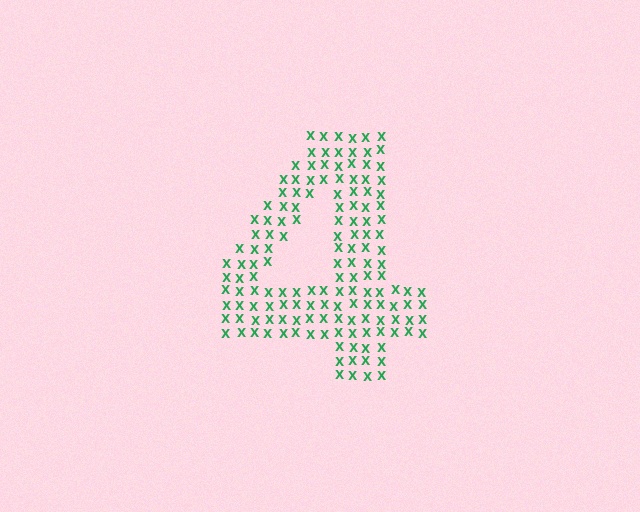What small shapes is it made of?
It is made of small letter X's.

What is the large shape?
The large shape is the digit 4.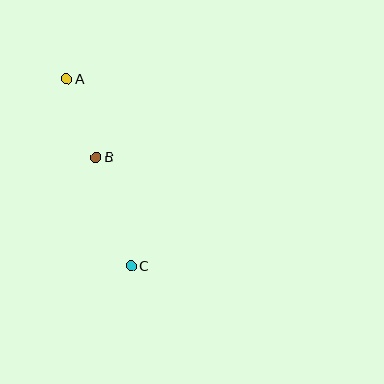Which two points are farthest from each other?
Points A and C are farthest from each other.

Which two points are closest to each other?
Points A and B are closest to each other.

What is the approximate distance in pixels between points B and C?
The distance between B and C is approximately 114 pixels.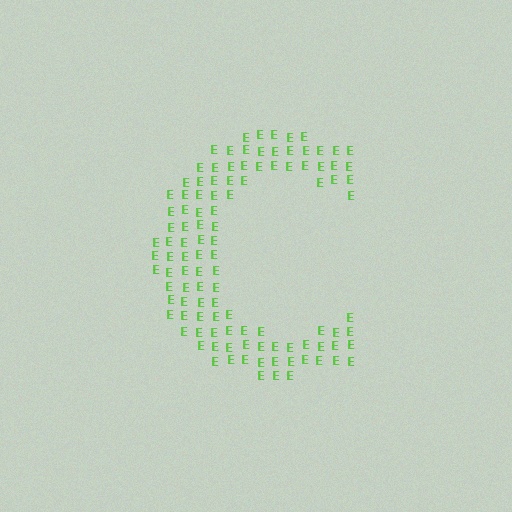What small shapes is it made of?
It is made of small letter E's.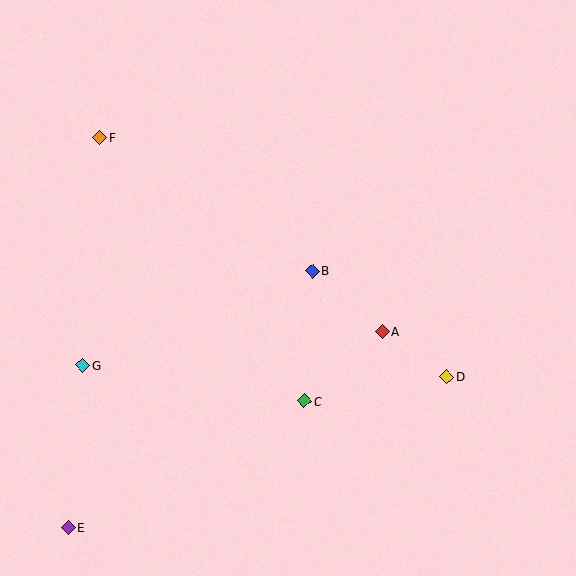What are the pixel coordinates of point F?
Point F is at (100, 138).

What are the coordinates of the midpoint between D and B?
The midpoint between D and B is at (380, 324).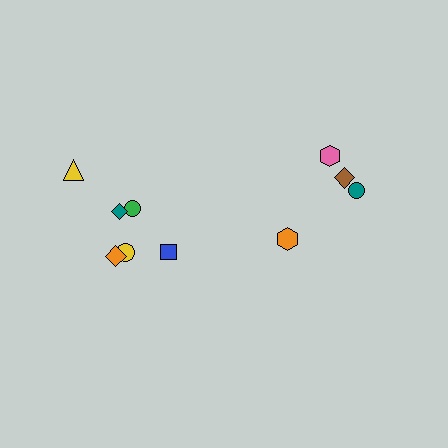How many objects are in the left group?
There are 6 objects.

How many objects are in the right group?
There are 4 objects.